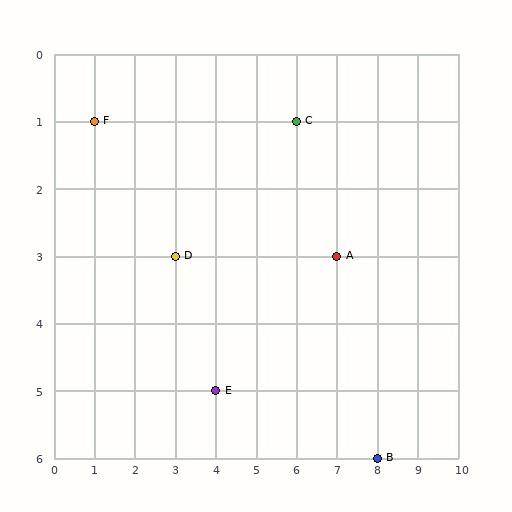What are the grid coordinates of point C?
Point C is at grid coordinates (6, 1).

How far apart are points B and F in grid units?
Points B and F are 7 columns and 5 rows apart (about 8.6 grid units diagonally).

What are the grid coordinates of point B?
Point B is at grid coordinates (8, 6).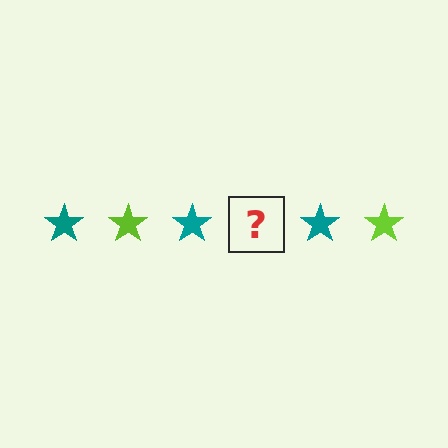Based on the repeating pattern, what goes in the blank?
The blank should be a lime star.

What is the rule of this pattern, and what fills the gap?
The rule is that the pattern cycles through teal, lime stars. The gap should be filled with a lime star.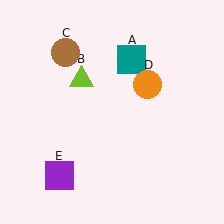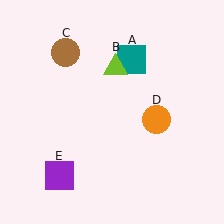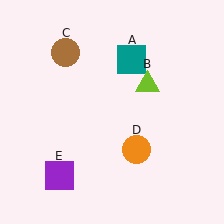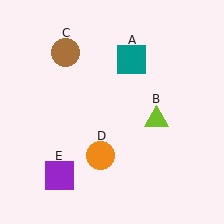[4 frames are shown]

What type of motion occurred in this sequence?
The lime triangle (object B), orange circle (object D) rotated clockwise around the center of the scene.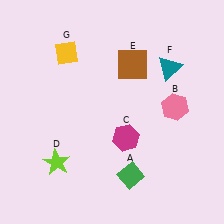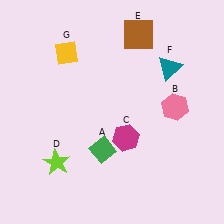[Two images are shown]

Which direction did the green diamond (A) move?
The green diamond (A) moved left.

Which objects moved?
The objects that moved are: the green diamond (A), the brown square (E).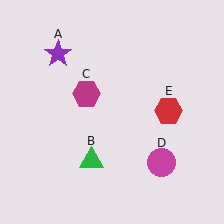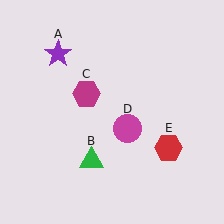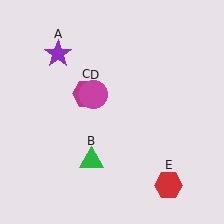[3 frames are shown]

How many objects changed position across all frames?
2 objects changed position: magenta circle (object D), red hexagon (object E).